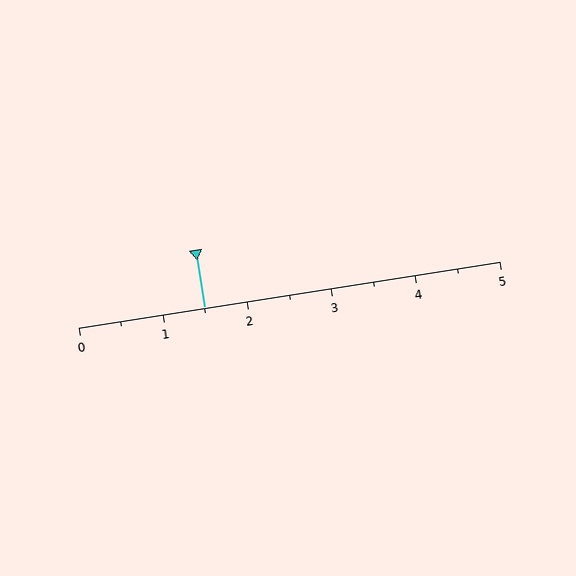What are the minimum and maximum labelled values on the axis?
The axis runs from 0 to 5.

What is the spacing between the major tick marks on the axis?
The major ticks are spaced 1 apart.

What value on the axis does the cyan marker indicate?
The marker indicates approximately 1.5.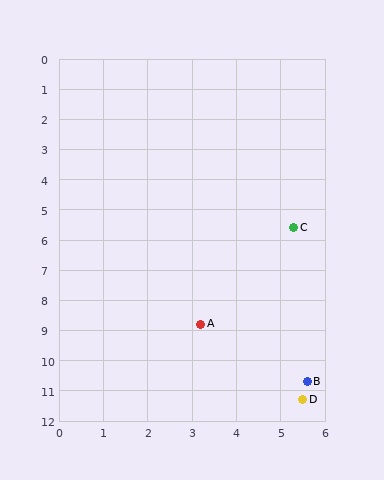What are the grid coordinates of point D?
Point D is at approximately (5.5, 11.3).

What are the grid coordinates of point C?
Point C is at approximately (5.3, 5.6).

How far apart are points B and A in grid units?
Points B and A are about 3.1 grid units apart.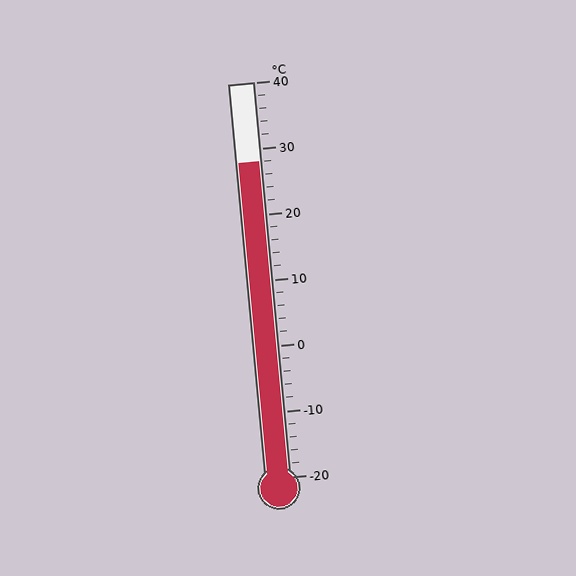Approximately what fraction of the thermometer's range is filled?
The thermometer is filled to approximately 80% of its range.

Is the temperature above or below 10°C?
The temperature is above 10°C.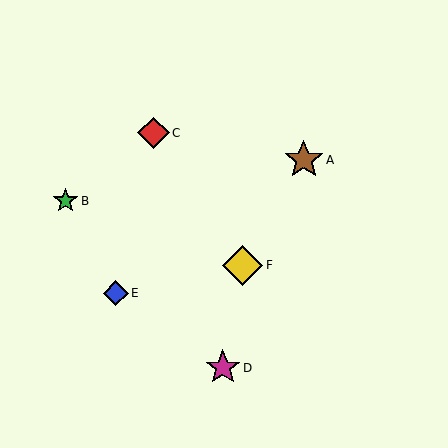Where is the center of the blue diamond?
The center of the blue diamond is at (116, 293).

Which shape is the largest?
The yellow diamond (labeled F) is the largest.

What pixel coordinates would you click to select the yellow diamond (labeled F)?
Click at (243, 265) to select the yellow diamond F.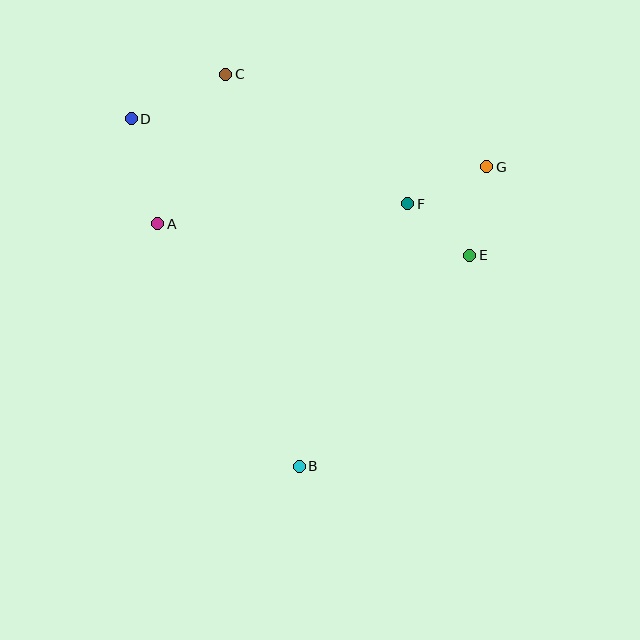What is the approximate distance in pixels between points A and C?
The distance between A and C is approximately 164 pixels.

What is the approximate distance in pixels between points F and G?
The distance between F and G is approximately 87 pixels.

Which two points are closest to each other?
Points E and F are closest to each other.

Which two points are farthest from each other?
Points B and C are farthest from each other.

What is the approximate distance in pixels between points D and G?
The distance between D and G is approximately 358 pixels.